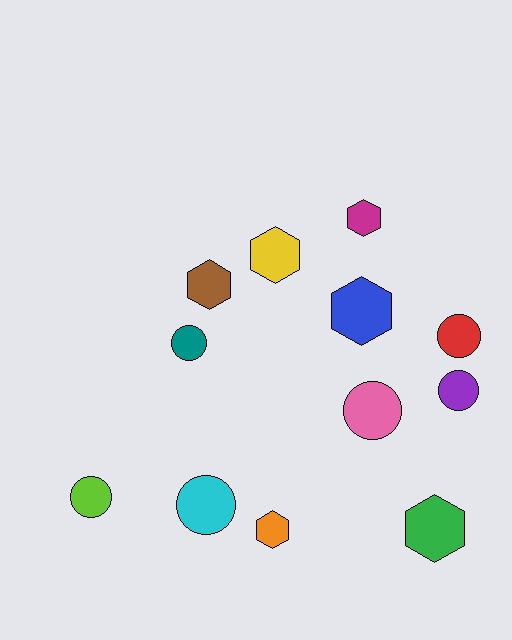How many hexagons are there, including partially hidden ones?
There are 6 hexagons.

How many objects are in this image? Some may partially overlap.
There are 12 objects.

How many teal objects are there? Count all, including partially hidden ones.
There is 1 teal object.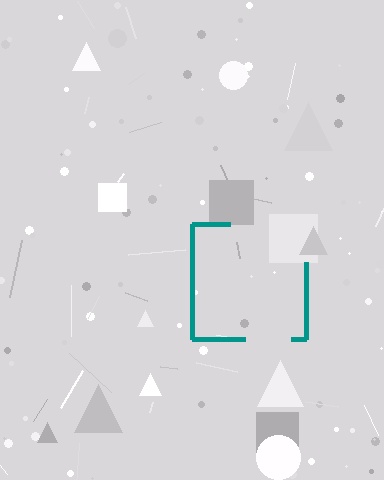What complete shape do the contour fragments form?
The contour fragments form a square.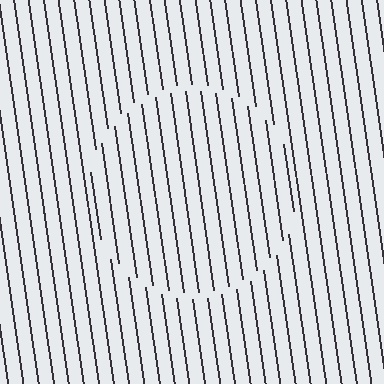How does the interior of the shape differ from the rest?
The interior of the shape contains the same grating, shifted by half a period — the contour is defined by the phase discontinuity where line-ends from the inner and outer gratings abut.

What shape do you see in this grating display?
An illusory circle. The interior of the shape contains the same grating, shifted by half a period — the contour is defined by the phase discontinuity where line-ends from the inner and outer gratings abut.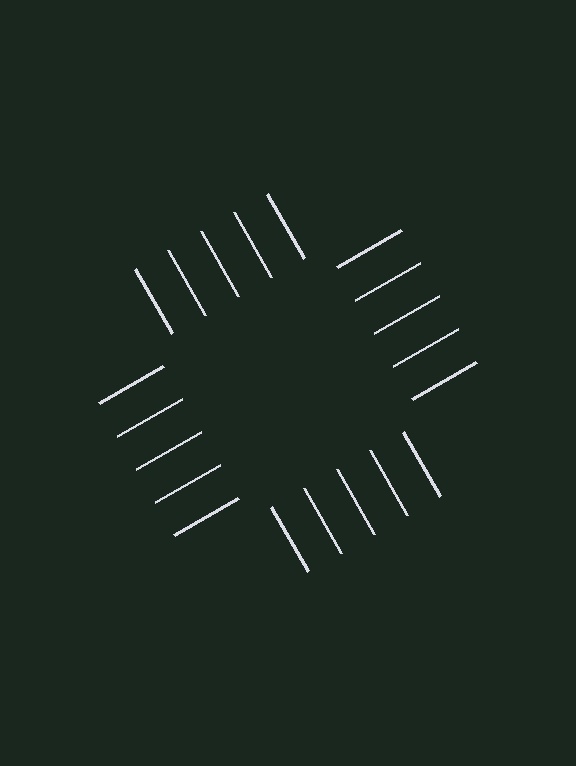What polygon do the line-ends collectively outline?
An illusory square — the line segments terminate on its edges but no continuous stroke is drawn.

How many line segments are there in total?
20 — 5 along each of the 4 edges.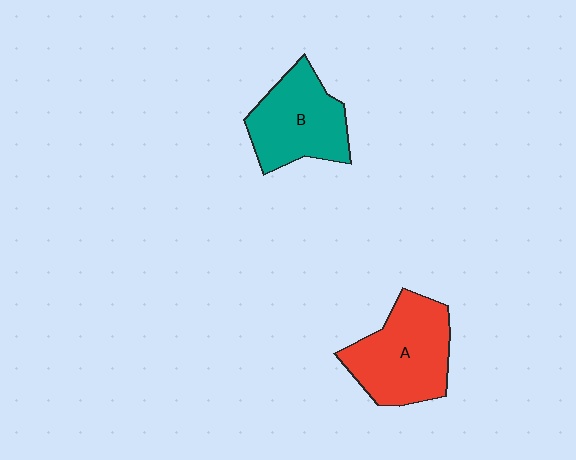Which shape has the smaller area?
Shape B (teal).